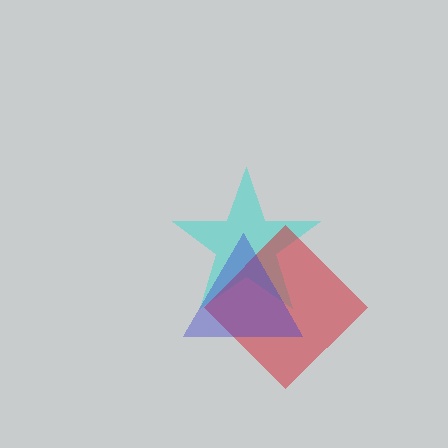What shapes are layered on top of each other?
The layered shapes are: a cyan star, a red diamond, a blue triangle.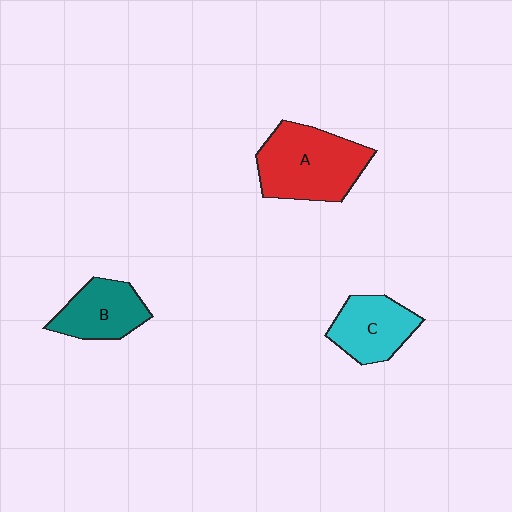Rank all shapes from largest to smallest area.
From largest to smallest: A (red), C (cyan), B (teal).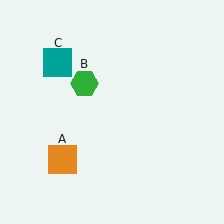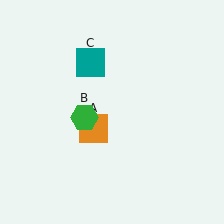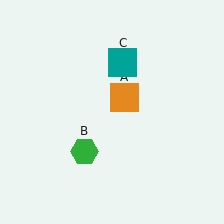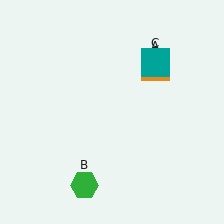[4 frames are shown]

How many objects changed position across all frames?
3 objects changed position: orange square (object A), green hexagon (object B), teal square (object C).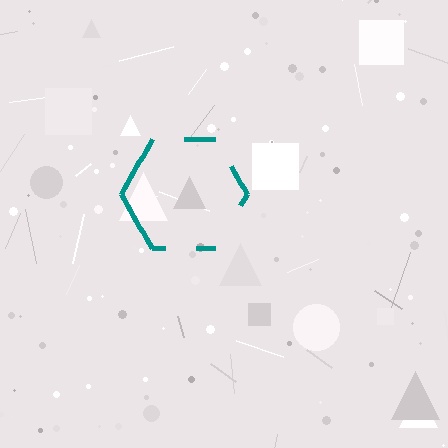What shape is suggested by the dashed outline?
The dashed outline suggests a hexagon.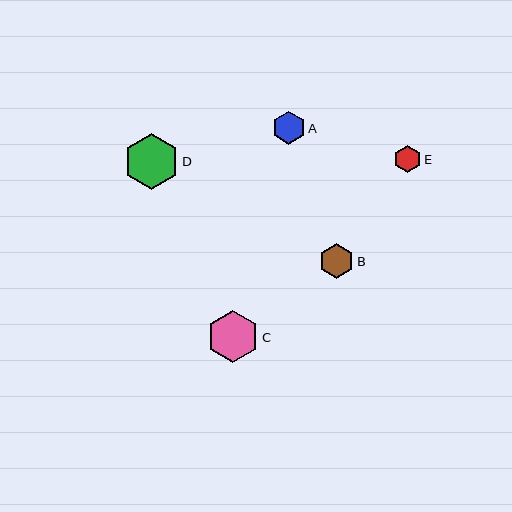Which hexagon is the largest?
Hexagon D is the largest with a size of approximately 55 pixels.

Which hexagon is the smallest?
Hexagon E is the smallest with a size of approximately 27 pixels.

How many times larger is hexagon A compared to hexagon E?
Hexagon A is approximately 1.2 times the size of hexagon E.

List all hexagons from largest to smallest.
From largest to smallest: D, C, B, A, E.